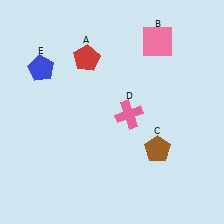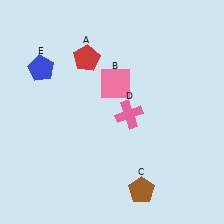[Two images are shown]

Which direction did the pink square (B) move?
The pink square (B) moved left.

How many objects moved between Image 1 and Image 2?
2 objects moved between the two images.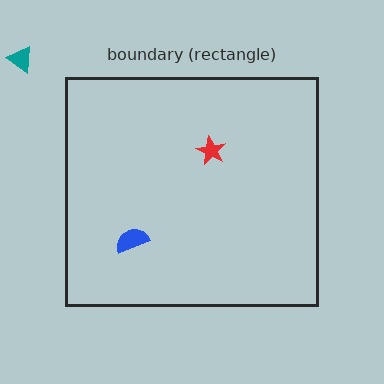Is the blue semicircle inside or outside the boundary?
Inside.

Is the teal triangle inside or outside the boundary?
Outside.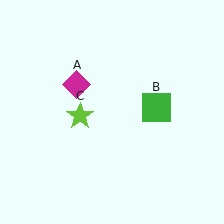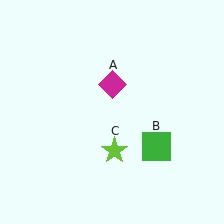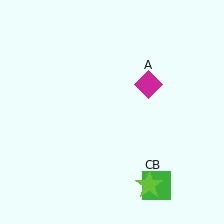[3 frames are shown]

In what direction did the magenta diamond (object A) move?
The magenta diamond (object A) moved right.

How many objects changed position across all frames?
3 objects changed position: magenta diamond (object A), green square (object B), lime star (object C).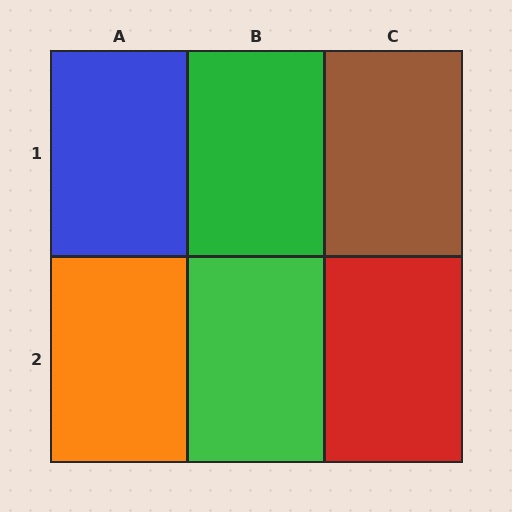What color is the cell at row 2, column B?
Green.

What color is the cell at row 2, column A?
Orange.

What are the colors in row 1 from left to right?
Blue, green, brown.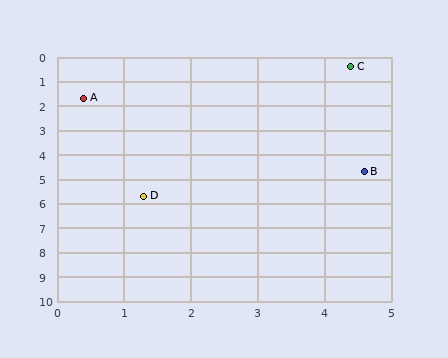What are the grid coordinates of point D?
Point D is at approximately (1.3, 5.7).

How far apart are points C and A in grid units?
Points C and A are about 4.2 grid units apart.